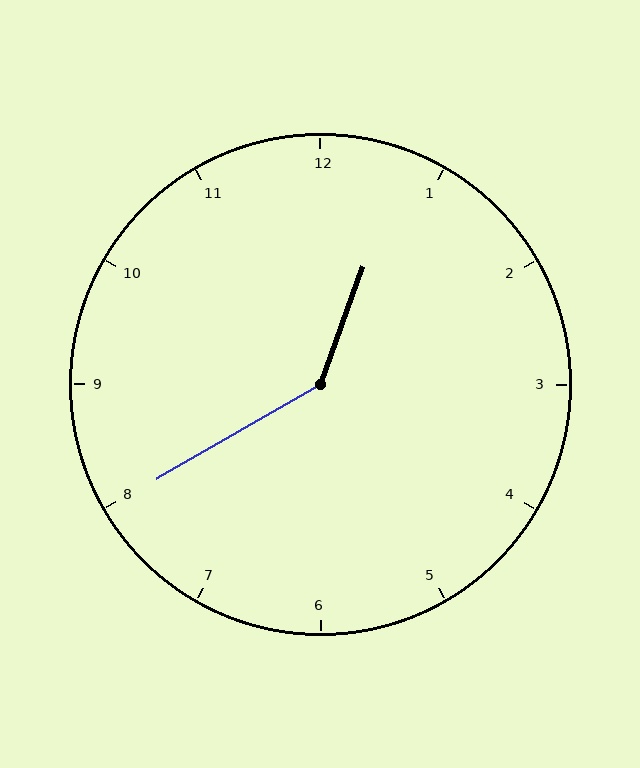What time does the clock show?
12:40.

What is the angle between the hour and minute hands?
Approximately 140 degrees.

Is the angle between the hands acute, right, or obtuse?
It is obtuse.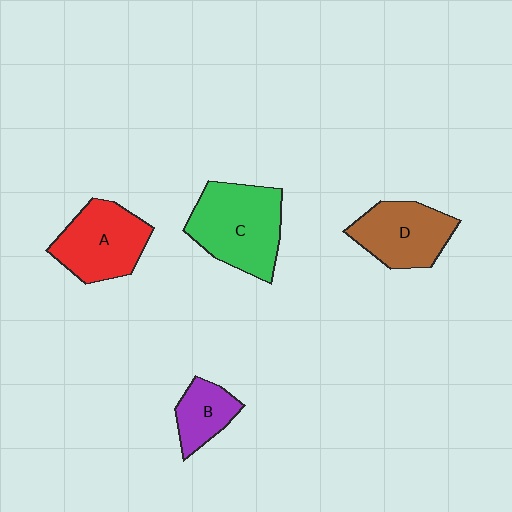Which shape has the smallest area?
Shape B (purple).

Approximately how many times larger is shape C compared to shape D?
Approximately 1.3 times.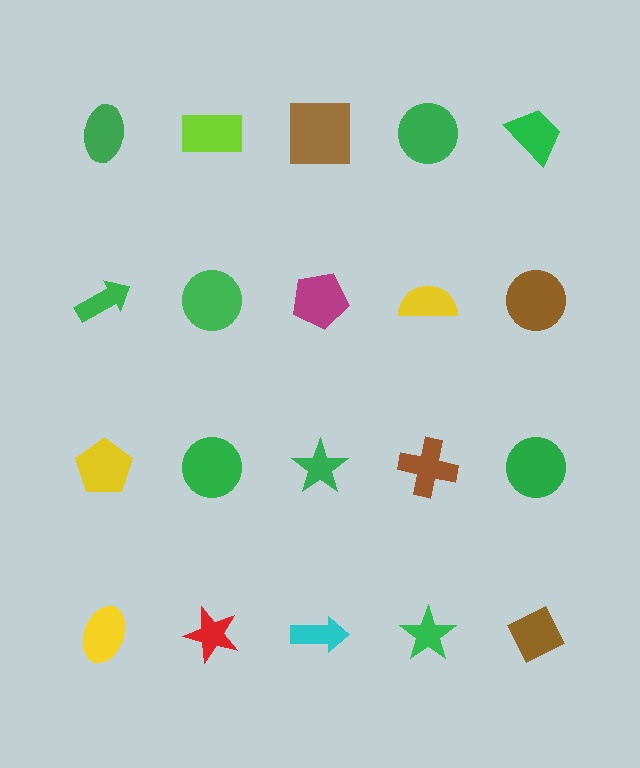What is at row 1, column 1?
A green ellipse.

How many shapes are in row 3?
5 shapes.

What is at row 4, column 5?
A brown diamond.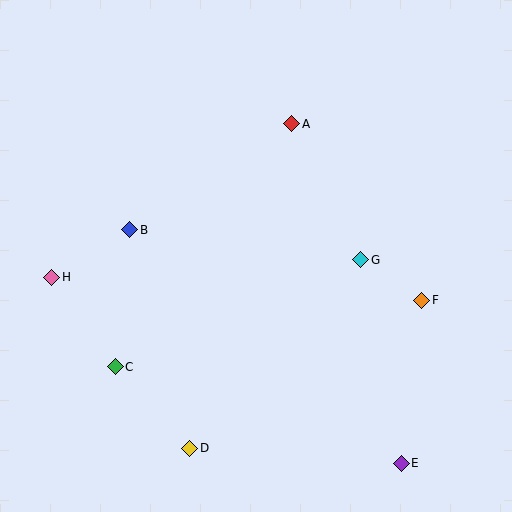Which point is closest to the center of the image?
Point G at (361, 260) is closest to the center.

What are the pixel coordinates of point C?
Point C is at (115, 367).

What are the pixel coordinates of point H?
Point H is at (52, 277).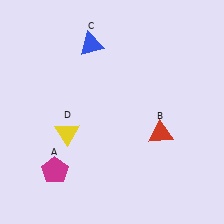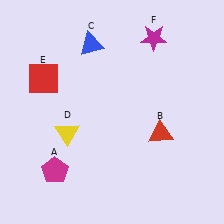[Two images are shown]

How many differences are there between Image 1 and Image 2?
There are 2 differences between the two images.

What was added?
A red square (E), a magenta star (F) were added in Image 2.